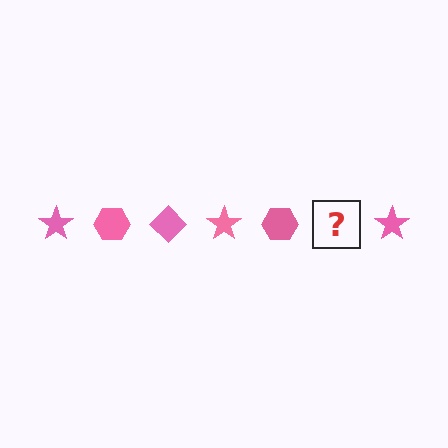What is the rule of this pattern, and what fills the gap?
The rule is that the pattern cycles through star, hexagon, diamond shapes in pink. The gap should be filled with a pink diamond.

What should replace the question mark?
The question mark should be replaced with a pink diamond.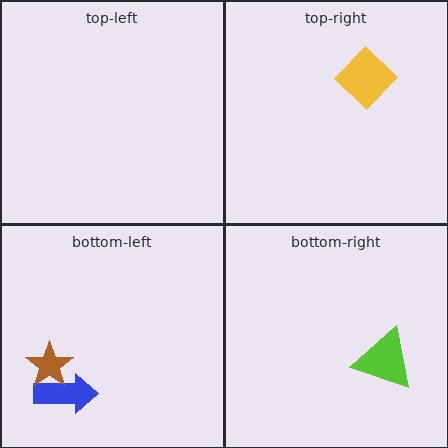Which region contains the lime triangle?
The bottom-right region.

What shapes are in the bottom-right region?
The lime triangle.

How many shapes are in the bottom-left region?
2.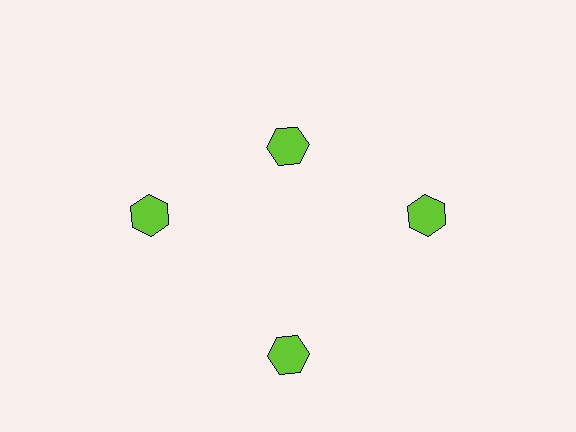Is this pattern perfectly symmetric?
No. The 4 lime hexagons are arranged in a ring, but one element near the 12 o'clock position is pulled inward toward the center, breaking the 4-fold rotational symmetry.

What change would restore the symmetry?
The symmetry would be restored by moving it outward, back onto the ring so that all 4 hexagons sit at equal angles and equal distance from the center.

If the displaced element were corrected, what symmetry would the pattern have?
It would have 4-fold rotational symmetry — the pattern would map onto itself every 90 degrees.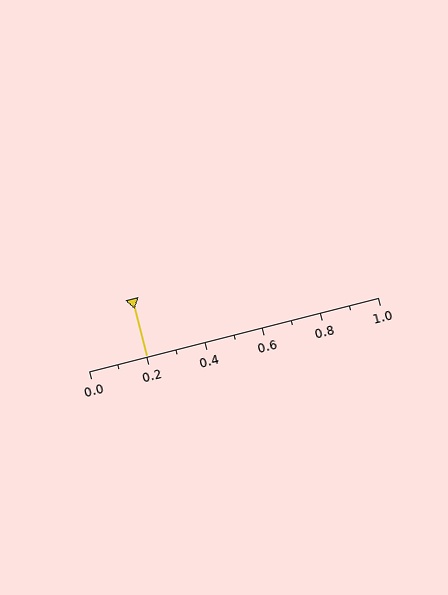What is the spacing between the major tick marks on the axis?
The major ticks are spaced 0.2 apart.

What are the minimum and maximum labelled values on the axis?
The axis runs from 0.0 to 1.0.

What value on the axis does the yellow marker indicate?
The marker indicates approximately 0.2.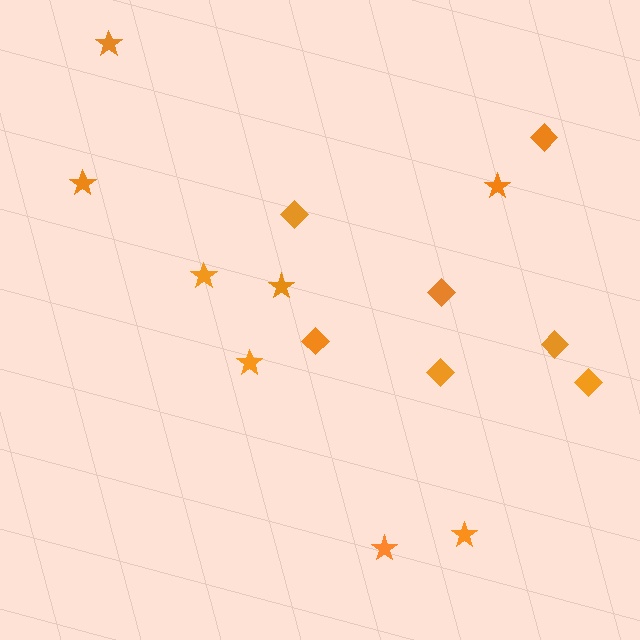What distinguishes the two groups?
There are 2 groups: one group of diamonds (7) and one group of stars (8).